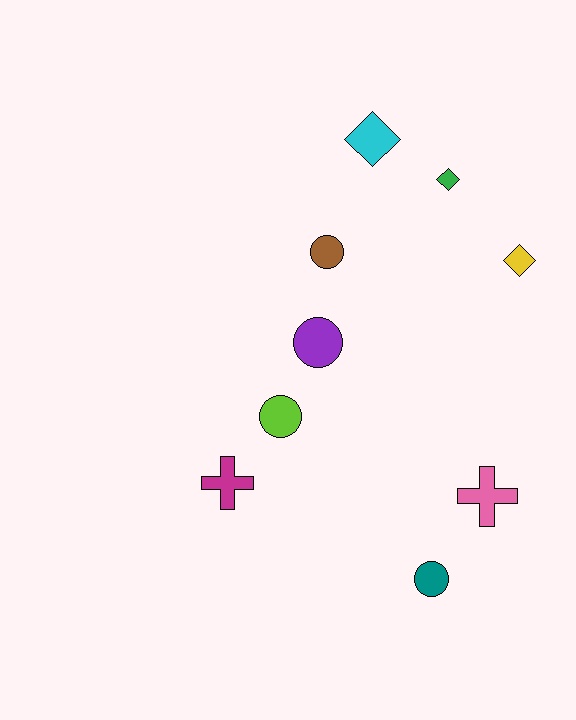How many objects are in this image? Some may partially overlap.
There are 9 objects.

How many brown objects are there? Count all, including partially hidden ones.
There is 1 brown object.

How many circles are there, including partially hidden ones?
There are 4 circles.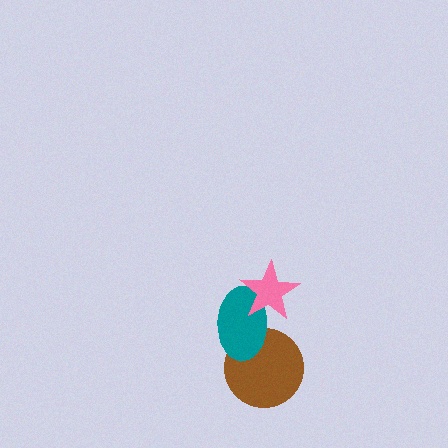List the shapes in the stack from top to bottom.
From top to bottom: the pink star, the teal ellipse, the brown circle.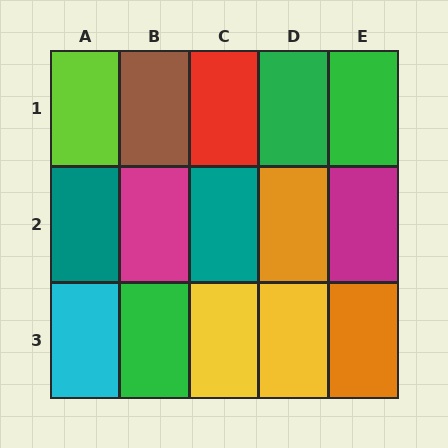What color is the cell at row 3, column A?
Cyan.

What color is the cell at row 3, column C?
Yellow.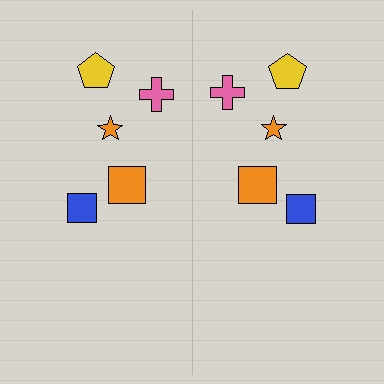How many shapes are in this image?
There are 10 shapes in this image.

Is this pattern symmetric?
Yes, this pattern has bilateral (reflection) symmetry.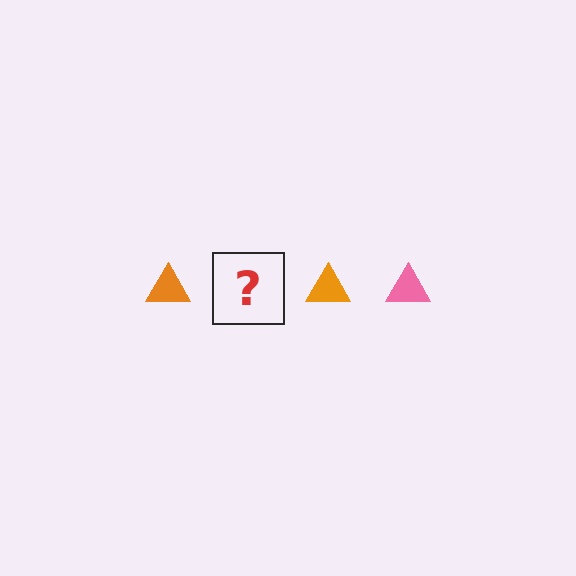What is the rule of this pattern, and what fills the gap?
The rule is that the pattern cycles through orange, pink triangles. The gap should be filled with a pink triangle.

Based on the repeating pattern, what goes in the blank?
The blank should be a pink triangle.